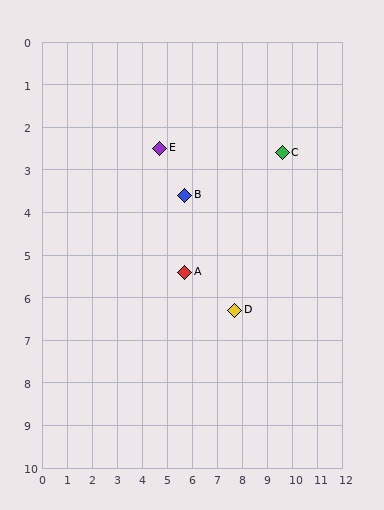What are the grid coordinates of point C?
Point C is at approximately (9.6, 2.6).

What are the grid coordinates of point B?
Point B is at approximately (5.7, 3.6).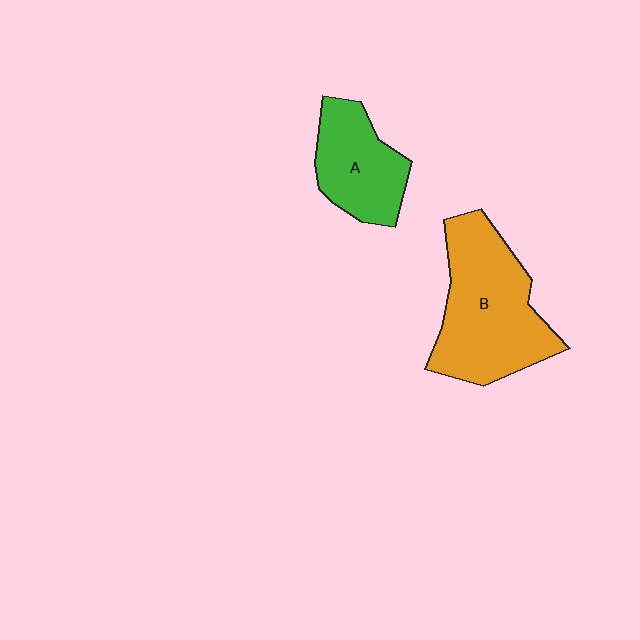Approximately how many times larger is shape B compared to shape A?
Approximately 1.7 times.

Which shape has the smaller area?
Shape A (green).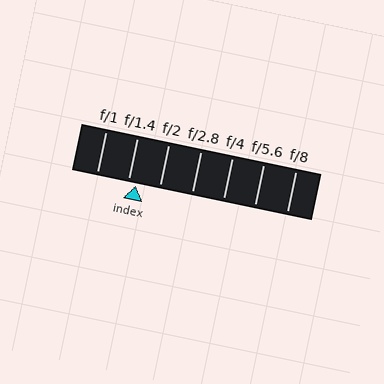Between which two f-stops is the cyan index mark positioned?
The index mark is between f/1.4 and f/2.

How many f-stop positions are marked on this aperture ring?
There are 7 f-stop positions marked.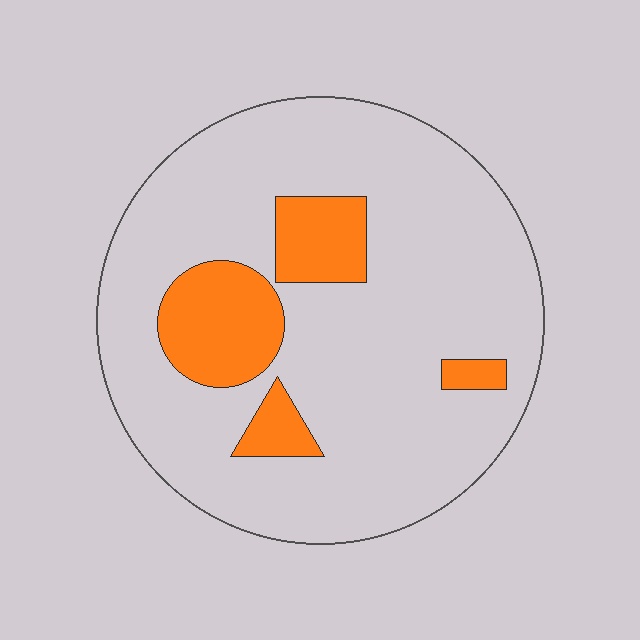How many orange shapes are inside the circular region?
4.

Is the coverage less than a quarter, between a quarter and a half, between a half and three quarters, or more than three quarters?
Less than a quarter.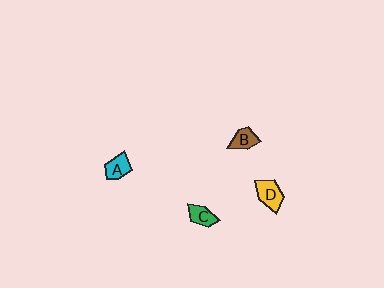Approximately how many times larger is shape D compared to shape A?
Approximately 1.3 times.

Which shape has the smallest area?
Shape C (green).